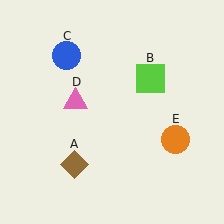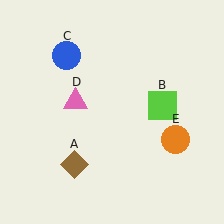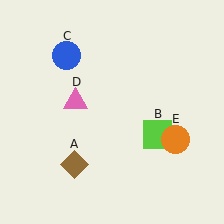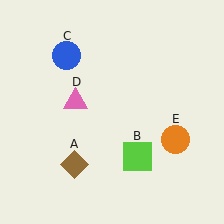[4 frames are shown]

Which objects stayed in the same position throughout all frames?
Brown diamond (object A) and blue circle (object C) and pink triangle (object D) and orange circle (object E) remained stationary.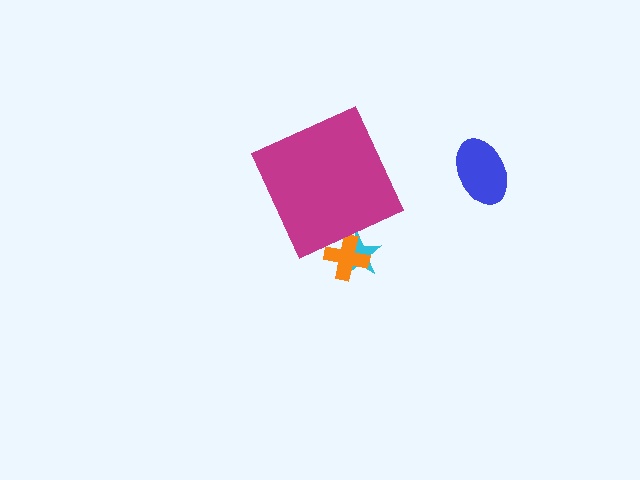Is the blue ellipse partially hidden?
No, the blue ellipse is fully visible.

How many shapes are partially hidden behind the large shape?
2 shapes are partially hidden.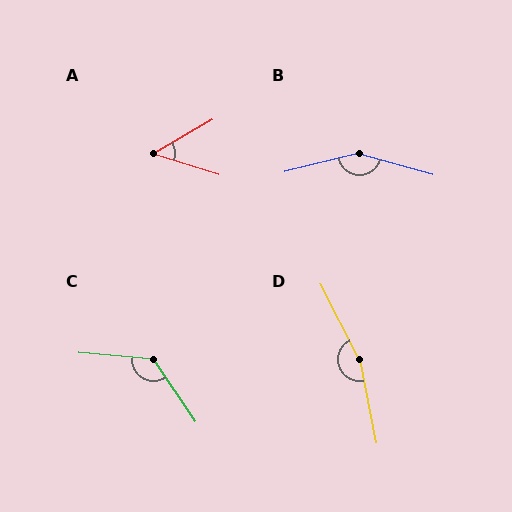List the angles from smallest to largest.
A (48°), C (129°), B (150°), D (164°).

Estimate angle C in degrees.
Approximately 129 degrees.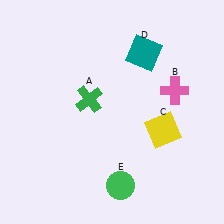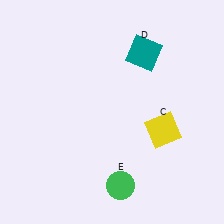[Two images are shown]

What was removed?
The pink cross (B), the green cross (A) were removed in Image 2.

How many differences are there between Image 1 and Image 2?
There are 2 differences between the two images.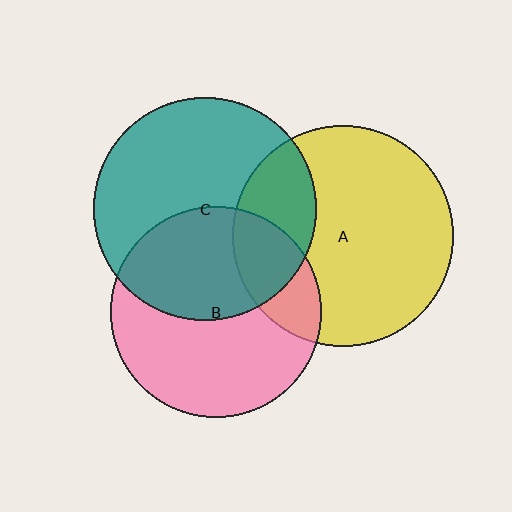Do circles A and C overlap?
Yes.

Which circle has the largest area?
Circle C (teal).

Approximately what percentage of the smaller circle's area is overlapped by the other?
Approximately 25%.